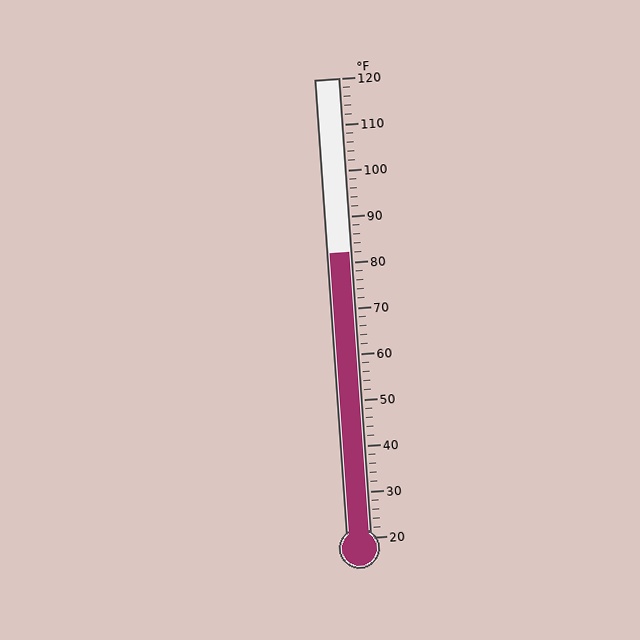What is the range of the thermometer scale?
The thermometer scale ranges from 20°F to 120°F.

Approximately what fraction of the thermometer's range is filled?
The thermometer is filled to approximately 60% of its range.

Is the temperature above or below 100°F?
The temperature is below 100°F.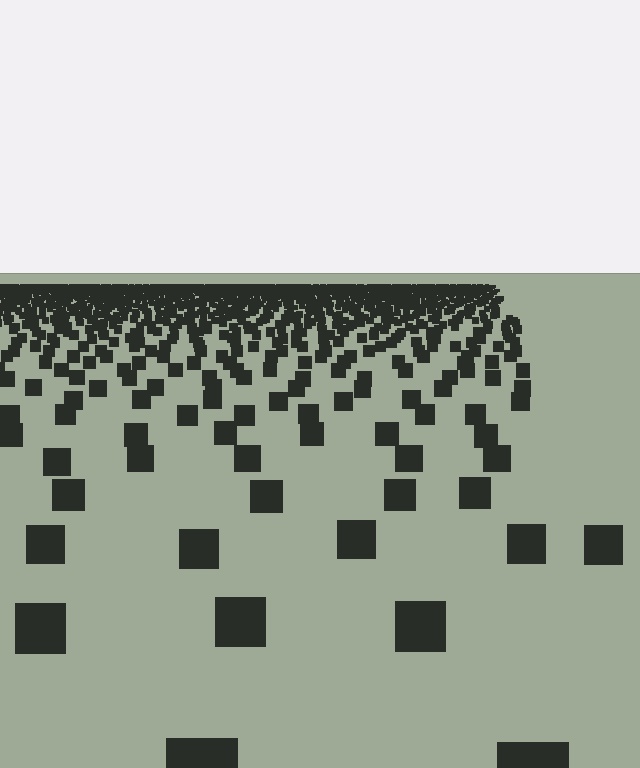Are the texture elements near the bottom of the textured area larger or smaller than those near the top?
Larger. Near the bottom, elements are closer to the viewer and appear at a bigger on-screen size.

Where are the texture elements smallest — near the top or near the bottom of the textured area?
Near the top.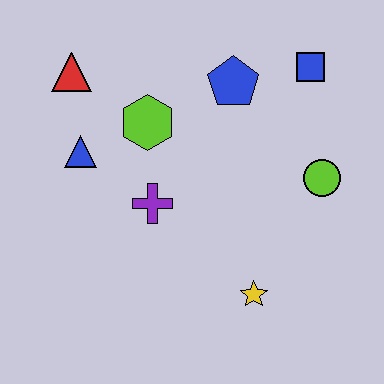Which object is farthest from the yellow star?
The red triangle is farthest from the yellow star.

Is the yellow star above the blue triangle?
No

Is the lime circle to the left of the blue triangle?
No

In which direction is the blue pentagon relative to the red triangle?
The blue pentagon is to the right of the red triangle.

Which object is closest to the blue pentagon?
The blue square is closest to the blue pentagon.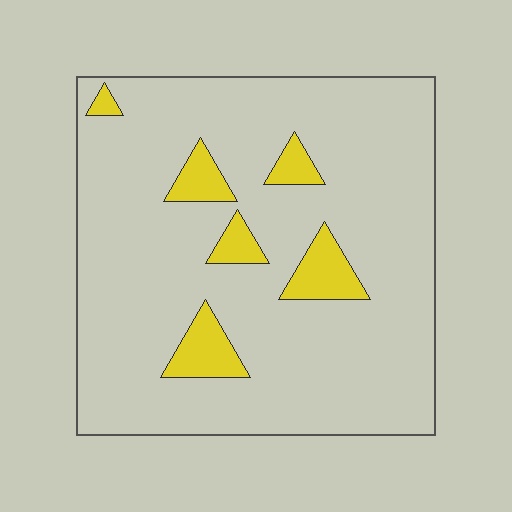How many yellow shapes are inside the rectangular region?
6.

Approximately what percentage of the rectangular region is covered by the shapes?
Approximately 10%.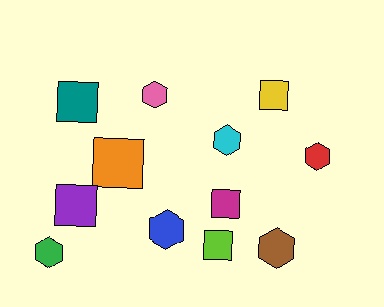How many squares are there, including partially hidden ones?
There are 6 squares.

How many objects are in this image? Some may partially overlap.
There are 12 objects.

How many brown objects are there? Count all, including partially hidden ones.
There is 1 brown object.